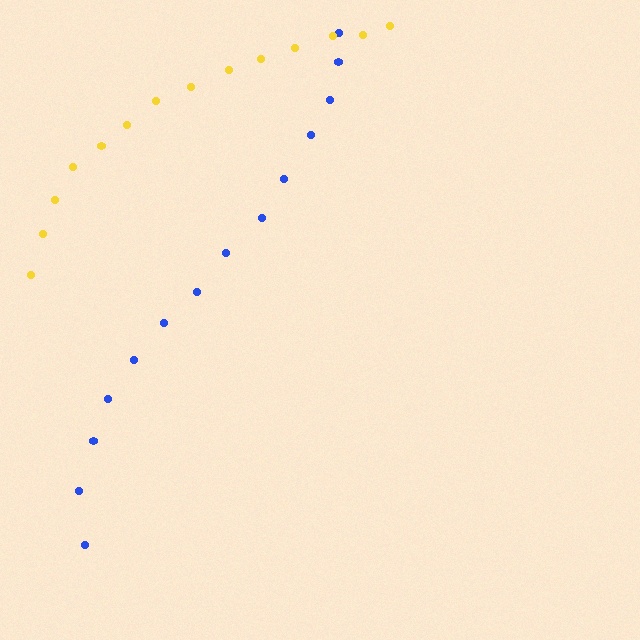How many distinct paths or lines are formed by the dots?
There are 2 distinct paths.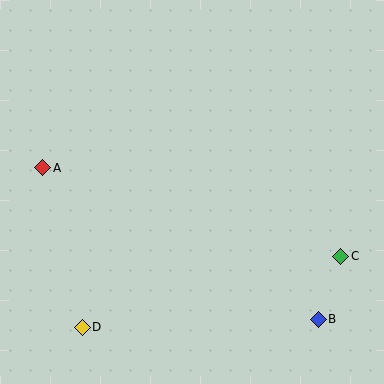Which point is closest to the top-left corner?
Point A is closest to the top-left corner.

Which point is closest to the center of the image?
Point A at (43, 168) is closest to the center.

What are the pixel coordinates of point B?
Point B is at (318, 319).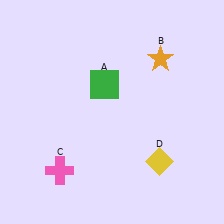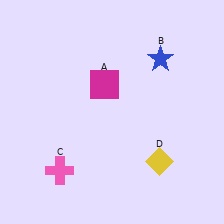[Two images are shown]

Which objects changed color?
A changed from green to magenta. B changed from orange to blue.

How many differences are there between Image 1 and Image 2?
There are 2 differences between the two images.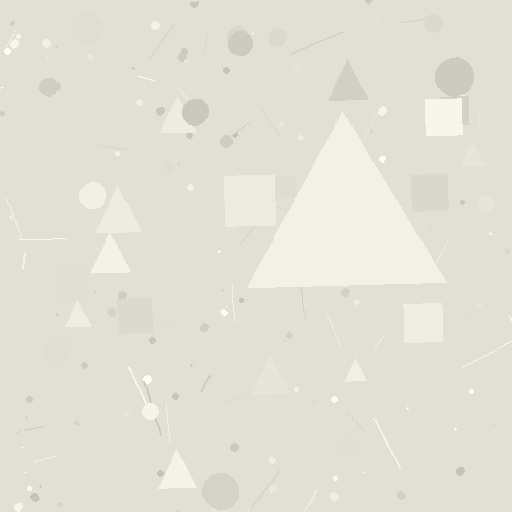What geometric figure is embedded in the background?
A triangle is embedded in the background.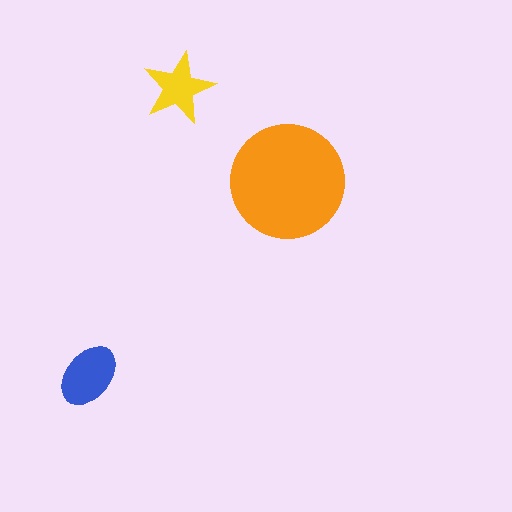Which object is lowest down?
The blue ellipse is bottommost.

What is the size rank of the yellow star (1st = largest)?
3rd.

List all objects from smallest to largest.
The yellow star, the blue ellipse, the orange circle.